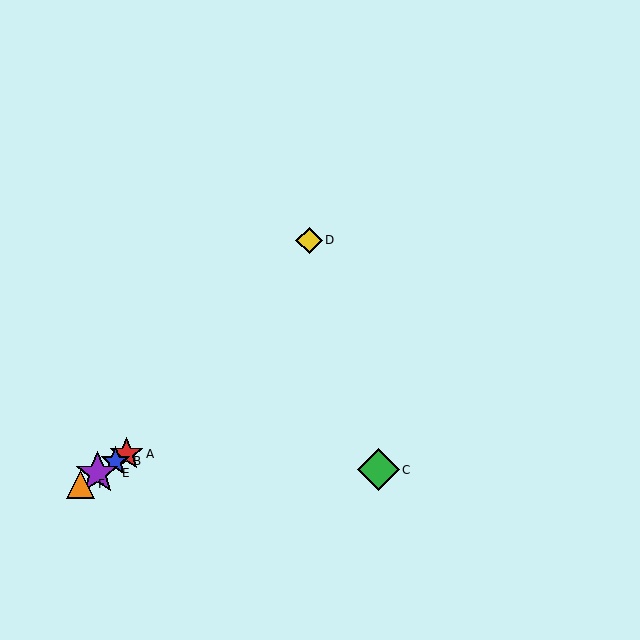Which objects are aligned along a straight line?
Objects A, B, E, F are aligned along a straight line.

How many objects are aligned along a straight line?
4 objects (A, B, E, F) are aligned along a straight line.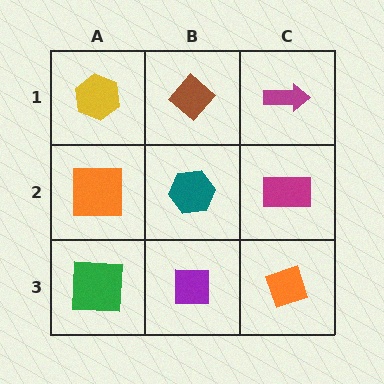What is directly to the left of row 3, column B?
A green square.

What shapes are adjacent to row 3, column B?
A teal hexagon (row 2, column B), a green square (row 3, column A), an orange diamond (row 3, column C).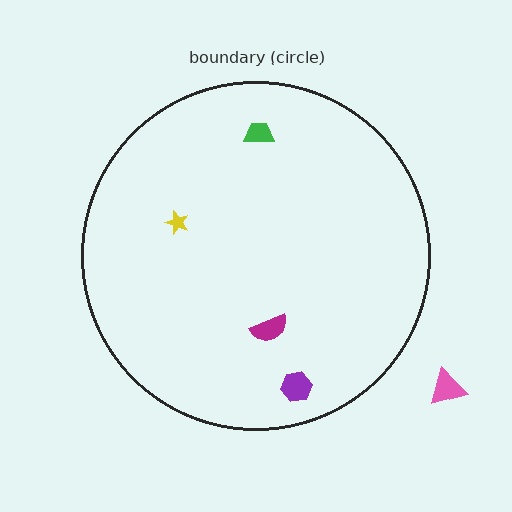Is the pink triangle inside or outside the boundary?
Outside.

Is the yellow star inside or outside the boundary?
Inside.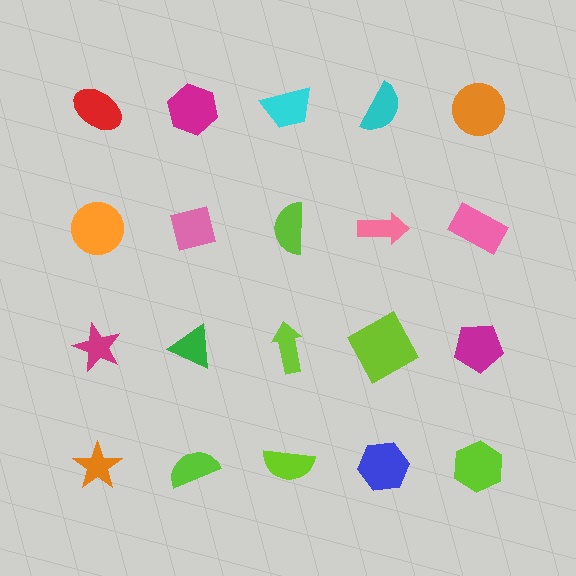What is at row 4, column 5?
A lime hexagon.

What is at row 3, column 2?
A green triangle.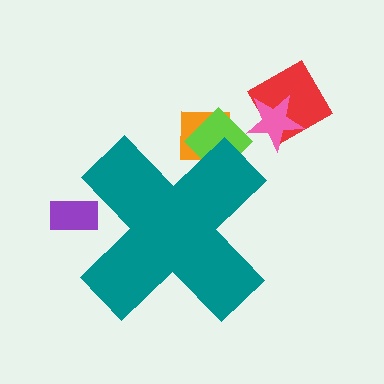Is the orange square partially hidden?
Yes, the orange square is partially hidden behind the teal cross.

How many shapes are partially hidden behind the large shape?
3 shapes are partially hidden.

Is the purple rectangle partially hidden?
Yes, the purple rectangle is partially hidden behind the teal cross.